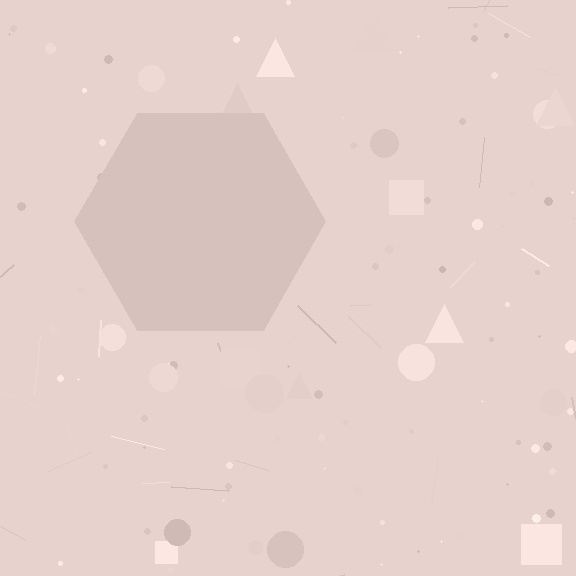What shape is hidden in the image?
A hexagon is hidden in the image.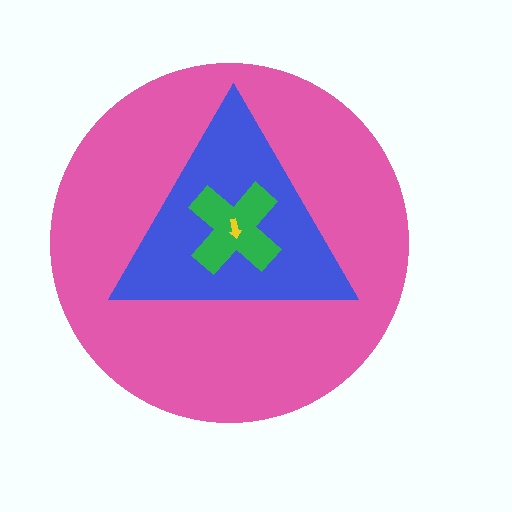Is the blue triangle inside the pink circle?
Yes.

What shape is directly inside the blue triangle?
The green cross.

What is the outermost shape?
The pink circle.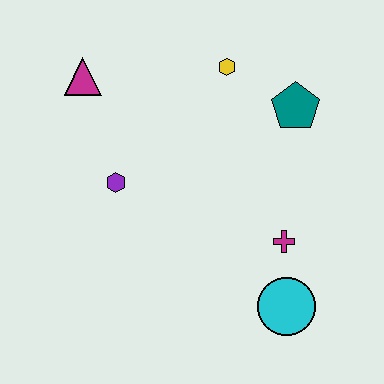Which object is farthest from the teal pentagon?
The magenta triangle is farthest from the teal pentagon.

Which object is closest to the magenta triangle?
The purple hexagon is closest to the magenta triangle.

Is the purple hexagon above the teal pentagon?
No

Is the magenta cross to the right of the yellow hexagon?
Yes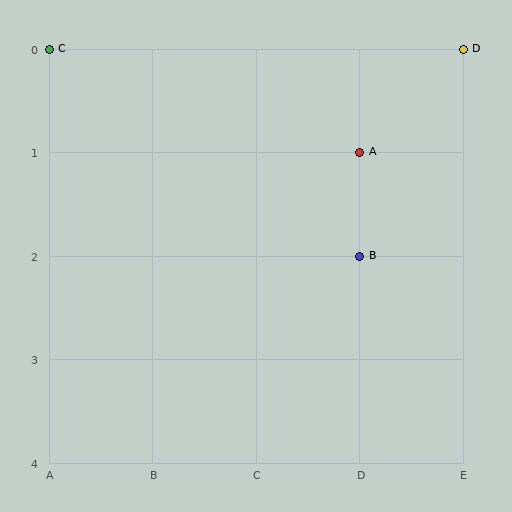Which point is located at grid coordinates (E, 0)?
Point D is at (E, 0).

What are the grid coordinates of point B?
Point B is at grid coordinates (D, 2).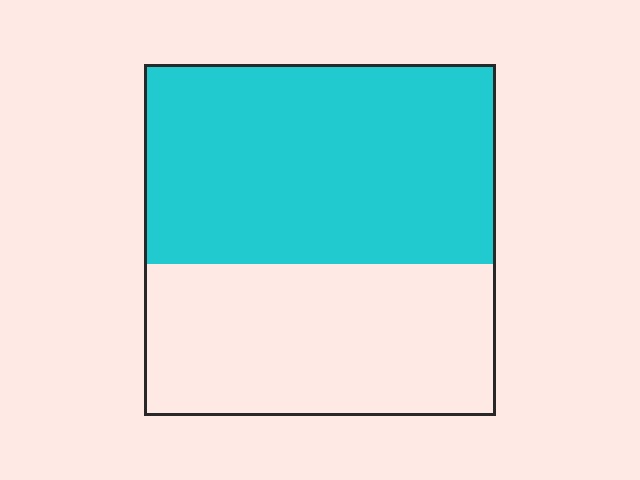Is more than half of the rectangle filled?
Yes.